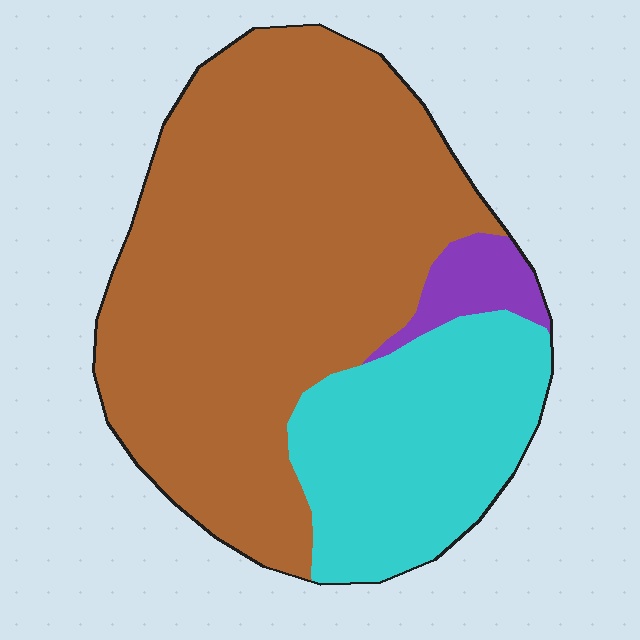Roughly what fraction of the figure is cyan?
Cyan covers roughly 25% of the figure.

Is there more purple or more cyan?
Cyan.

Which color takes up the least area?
Purple, at roughly 5%.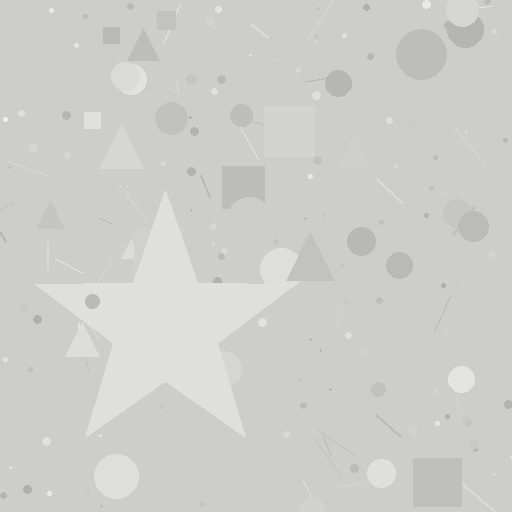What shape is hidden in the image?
A star is hidden in the image.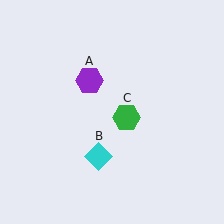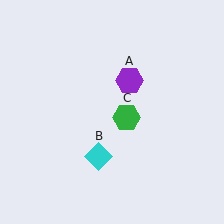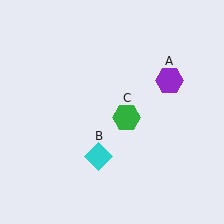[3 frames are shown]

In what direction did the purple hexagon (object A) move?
The purple hexagon (object A) moved right.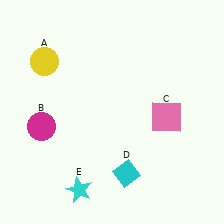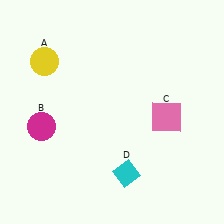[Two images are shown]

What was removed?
The cyan star (E) was removed in Image 2.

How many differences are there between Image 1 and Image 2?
There is 1 difference between the two images.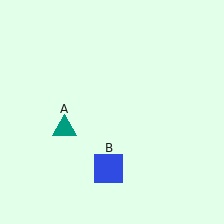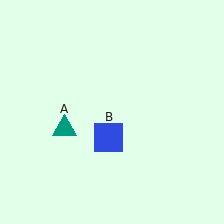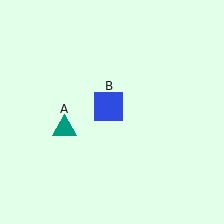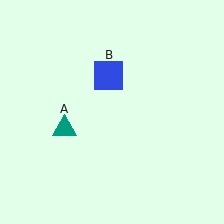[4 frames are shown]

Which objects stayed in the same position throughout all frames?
Teal triangle (object A) remained stationary.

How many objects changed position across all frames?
1 object changed position: blue square (object B).